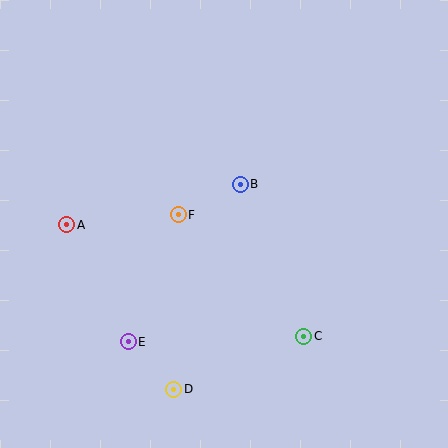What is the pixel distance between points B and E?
The distance between B and E is 193 pixels.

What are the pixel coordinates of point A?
Point A is at (67, 225).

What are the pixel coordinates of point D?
Point D is at (174, 389).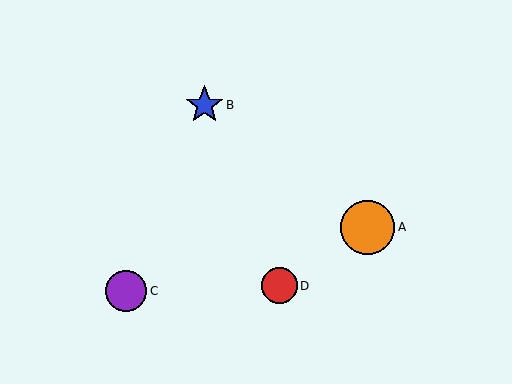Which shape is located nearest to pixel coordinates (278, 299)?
The red circle (labeled D) at (279, 286) is nearest to that location.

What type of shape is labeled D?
Shape D is a red circle.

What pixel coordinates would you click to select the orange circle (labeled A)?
Click at (367, 227) to select the orange circle A.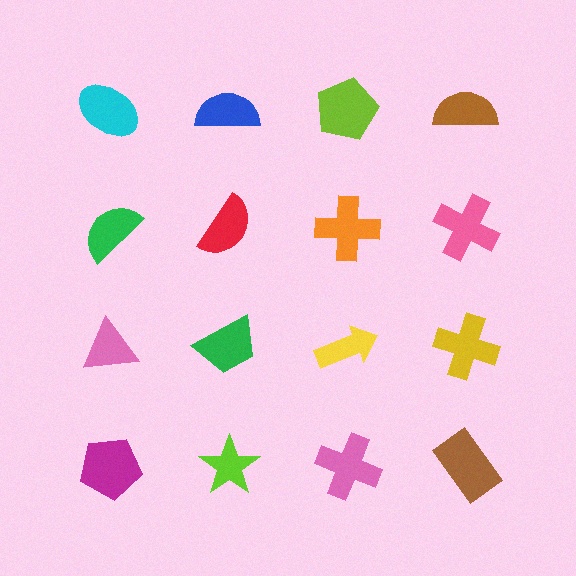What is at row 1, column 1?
A cyan ellipse.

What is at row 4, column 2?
A lime star.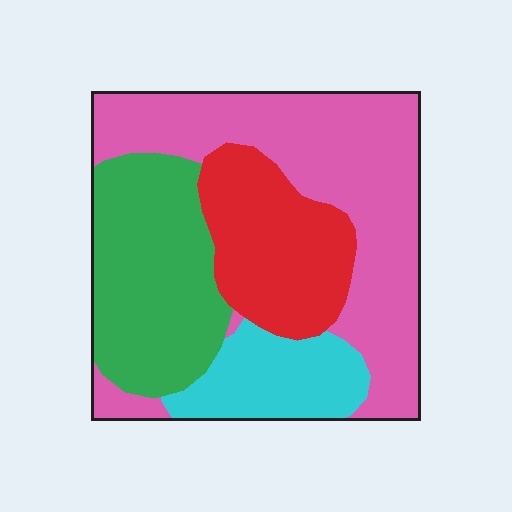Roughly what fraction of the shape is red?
Red covers 20% of the shape.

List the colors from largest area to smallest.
From largest to smallest: pink, green, red, cyan.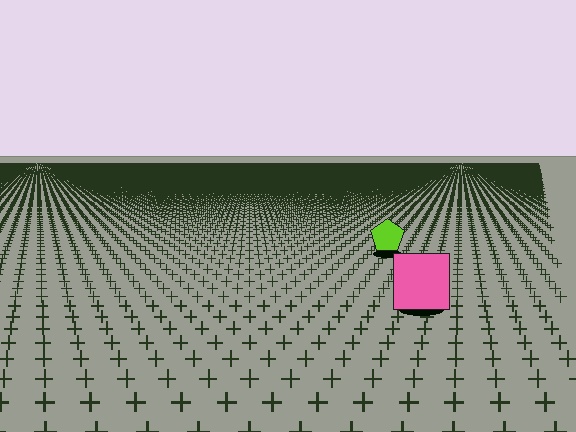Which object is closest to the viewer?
The pink square is closest. The texture marks near it are larger and more spread out.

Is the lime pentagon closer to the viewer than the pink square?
No. The pink square is closer — you can tell from the texture gradient: the ground texture is coarser near it.